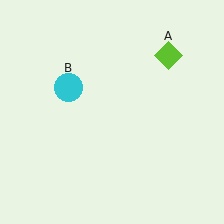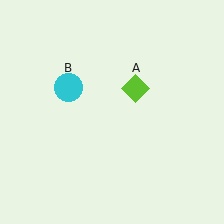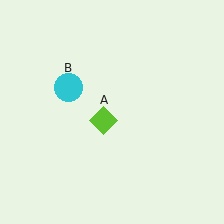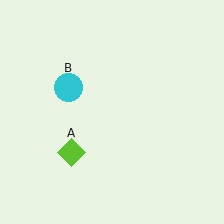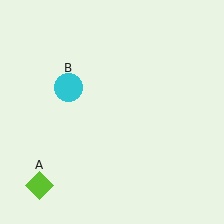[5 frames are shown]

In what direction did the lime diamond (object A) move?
The lime diamond (object A) moved down and to the left.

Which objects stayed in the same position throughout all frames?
Cyan circle (object B) remained stationary.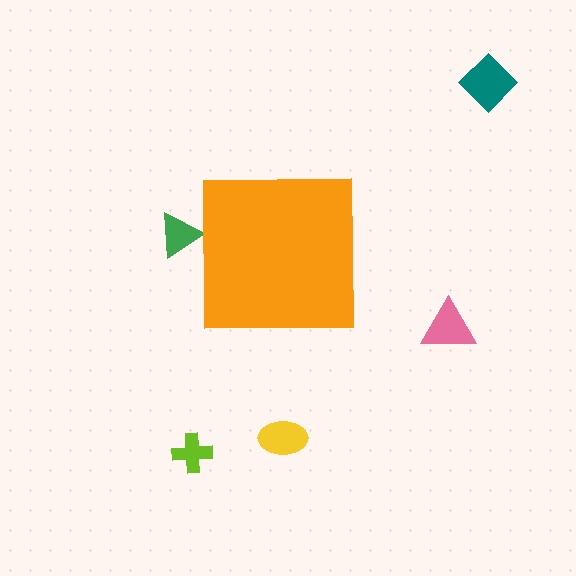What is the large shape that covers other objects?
An orange square.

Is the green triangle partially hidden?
Yes, the green triangle is partially hidden behind the orange square.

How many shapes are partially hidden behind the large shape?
1 shape is partially hidden.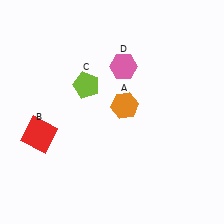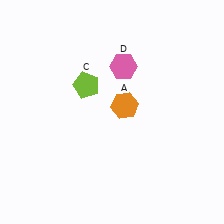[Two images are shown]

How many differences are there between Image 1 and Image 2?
There is 1 difference between the two images.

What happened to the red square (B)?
The red square (B) was removed in Image 2. It was in the bottom-left area of Image 1.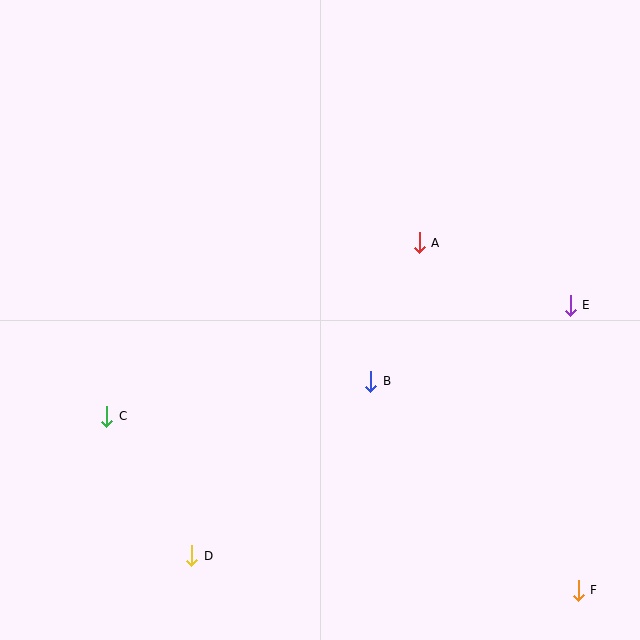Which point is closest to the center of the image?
Point B at (371, 381) is closest to the center.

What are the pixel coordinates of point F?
Point F is at (578, 590).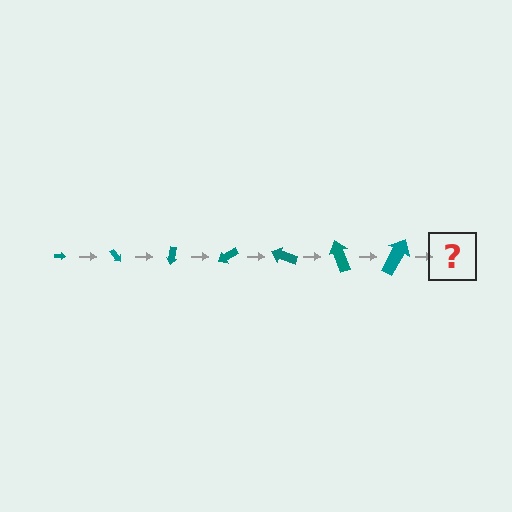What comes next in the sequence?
The next element should be an arrow, larger than the previous one and rotated 350 degrees from the start.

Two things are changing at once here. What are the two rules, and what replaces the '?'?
The two rules are that the arrow grows larger each step and it rotates 50 degrees each step. The '?' should be an arrow, larger than the previous one and rotated 350 degrees from the start.